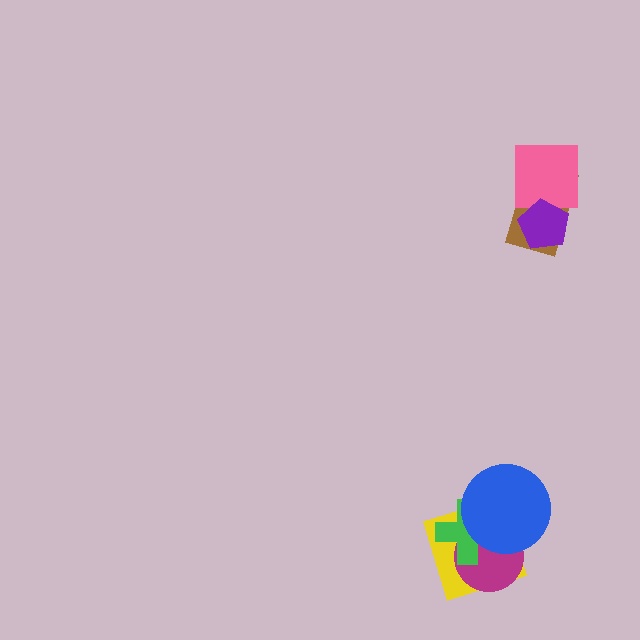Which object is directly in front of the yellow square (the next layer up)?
The magenta circle is directly in front of the yellow square.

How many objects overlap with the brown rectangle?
2 objects overlap with the brown rectangle.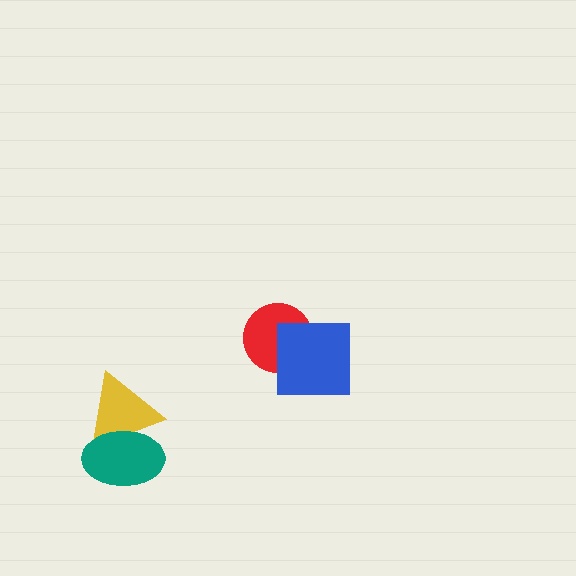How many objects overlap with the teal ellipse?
1 object overlaps with the teal ellipse.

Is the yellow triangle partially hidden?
Yes, it is partially covered by another shape.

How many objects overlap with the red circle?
1 object overlaps with the red circle.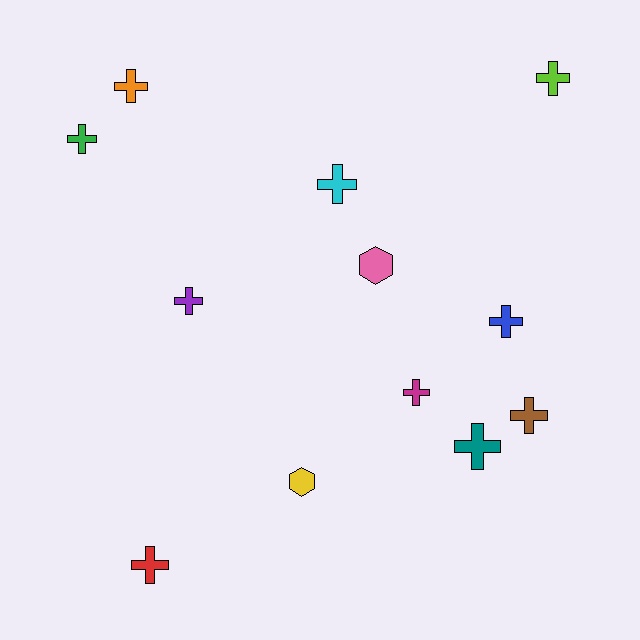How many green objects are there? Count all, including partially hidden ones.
There is 1 green object.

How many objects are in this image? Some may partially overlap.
There are 12 objects.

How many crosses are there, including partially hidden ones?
There are 10 crosses.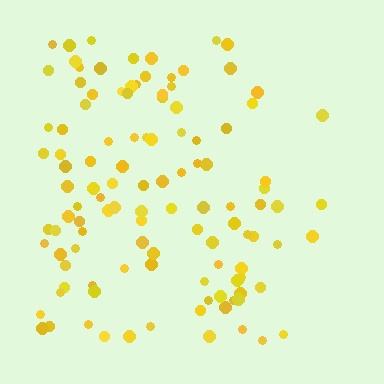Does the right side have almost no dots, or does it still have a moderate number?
Still a moderate number, just noticeably fewer than the left.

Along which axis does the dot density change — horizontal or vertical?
Horizontal.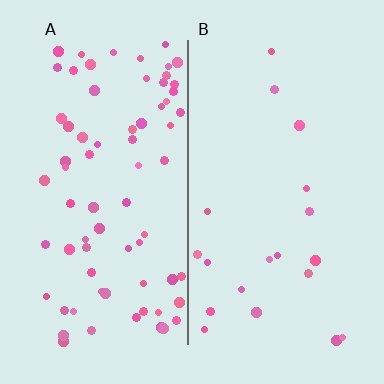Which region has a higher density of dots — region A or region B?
A (the left).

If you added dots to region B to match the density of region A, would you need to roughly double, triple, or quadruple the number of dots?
Approximately quadruple.